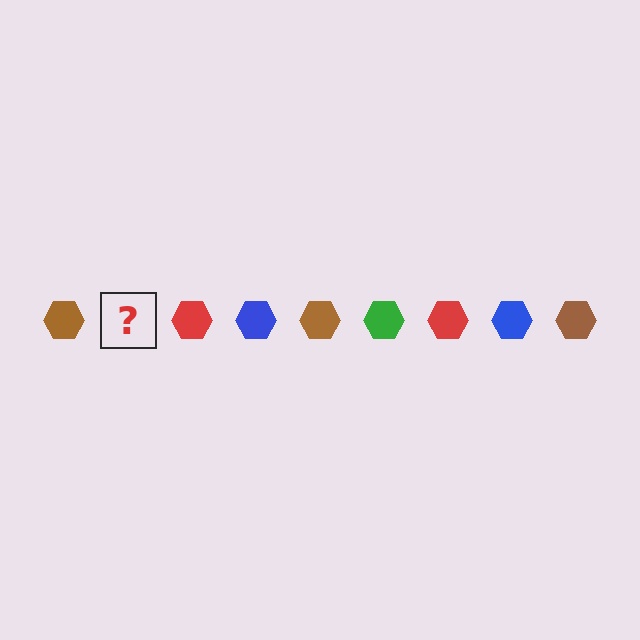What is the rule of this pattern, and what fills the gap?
The rule is that the pattern cycles through brown, green, red, blue hexagons. The gap should be filled with a green hexagon.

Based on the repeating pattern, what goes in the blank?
The blank should be a green hexagon.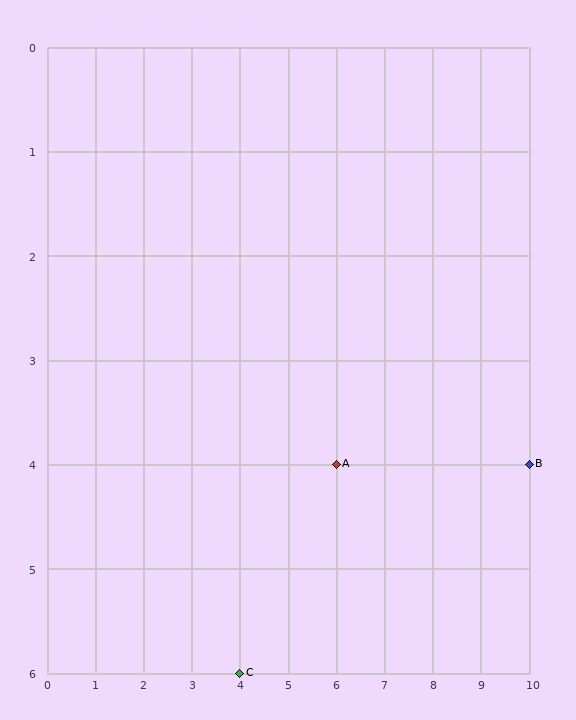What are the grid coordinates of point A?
Point A is at grid coordinates (6, 4).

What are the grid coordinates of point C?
Point C is at grid coordinates (4, 6).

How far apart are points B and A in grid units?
Points B and A are 4 columns apart.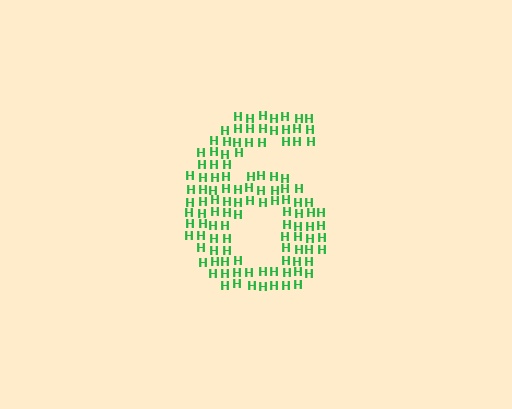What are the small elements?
The small elements are letter H's.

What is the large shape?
The large shape is the digit 6.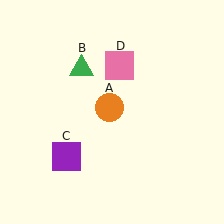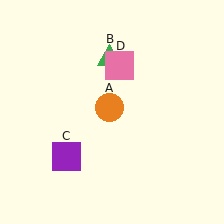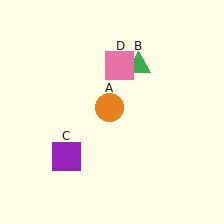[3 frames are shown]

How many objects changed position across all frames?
1 object changed position: green triangle (object B).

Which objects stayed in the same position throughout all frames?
Orange circle (object A) and purple square (object C) and pink square (object D) remained stationary.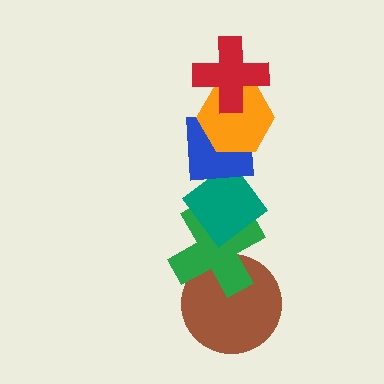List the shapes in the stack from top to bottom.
From top to bottom: the red cross, the orange hexagon, the blue square, the teal diamond, the green cross, the brown circle.